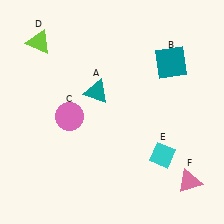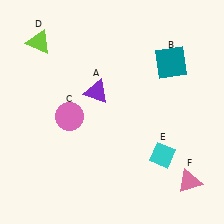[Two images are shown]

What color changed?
The triangle (A) changed from teal in Image 1 to purple in Image 2.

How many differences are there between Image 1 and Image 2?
There is 1 difference between the two images.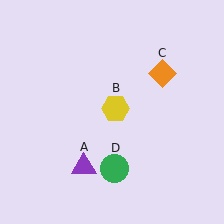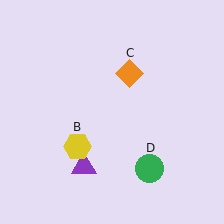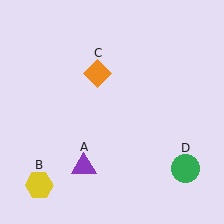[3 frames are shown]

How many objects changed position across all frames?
3 objects changed position: yellow hexagon (object B), orange diamond (object C), green circle (object D).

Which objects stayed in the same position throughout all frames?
Purple triangle (object A) remained stationary.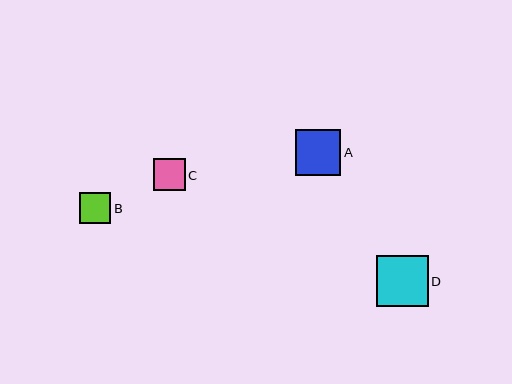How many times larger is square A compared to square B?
Square A is approximately 1.5 times the size of square B.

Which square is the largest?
Square D is the largest with a size of approximately 51 pixels.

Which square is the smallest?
Square B is the smallest with a size of approximately 31 pixels.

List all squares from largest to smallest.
From largest to smallest: D, A, C, B.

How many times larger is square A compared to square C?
Square A is approximately 1.4 times the size of square C.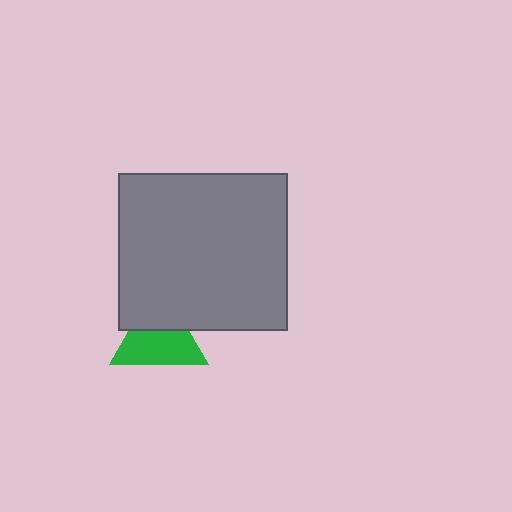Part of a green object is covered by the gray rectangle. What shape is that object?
It is a triangle.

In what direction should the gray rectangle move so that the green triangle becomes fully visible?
The gray rectangle should move up. That is the shortest direction to clear the overlap and leave the green triangle fully visible.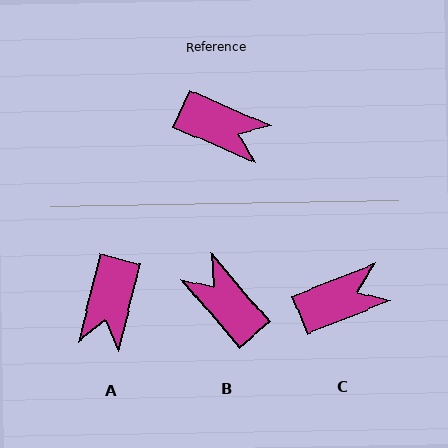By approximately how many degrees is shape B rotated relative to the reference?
Approximately 154 degrees counter-clockwise.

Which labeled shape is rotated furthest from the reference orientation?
B, about 154 degrees away.